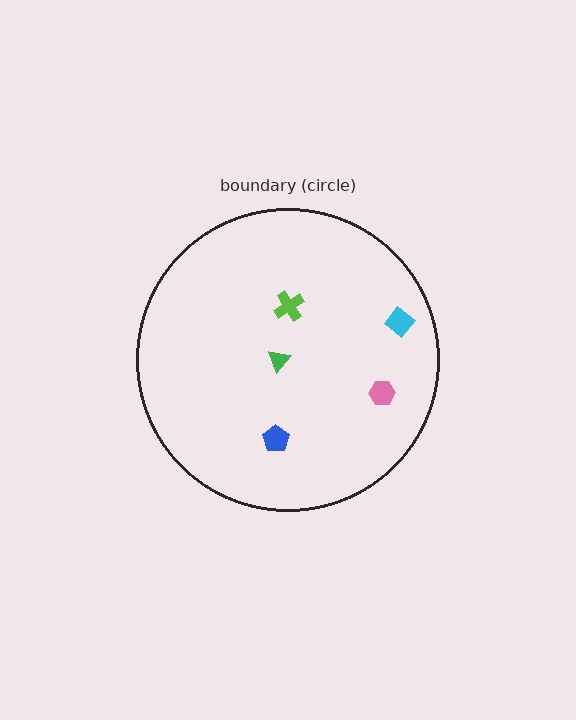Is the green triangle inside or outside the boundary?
Inside.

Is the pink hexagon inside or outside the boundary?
Inside.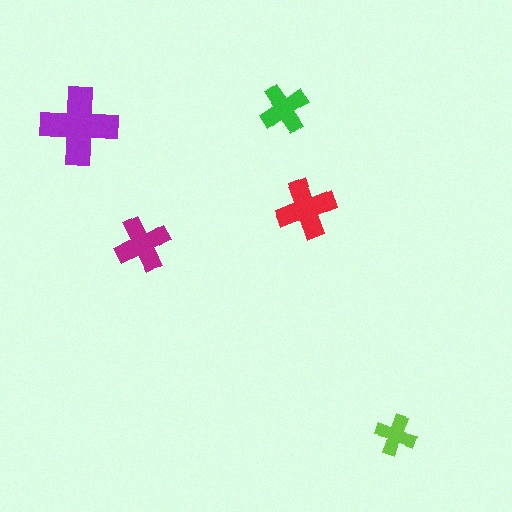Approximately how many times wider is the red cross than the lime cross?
About 1.5 times wider.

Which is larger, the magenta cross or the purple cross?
The purple one.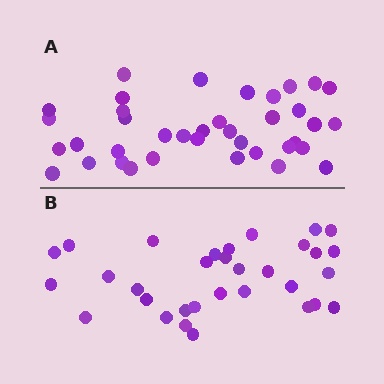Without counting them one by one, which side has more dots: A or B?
Region A (the top region) has more dots.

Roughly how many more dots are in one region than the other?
Region A has about 6 more dots than region B.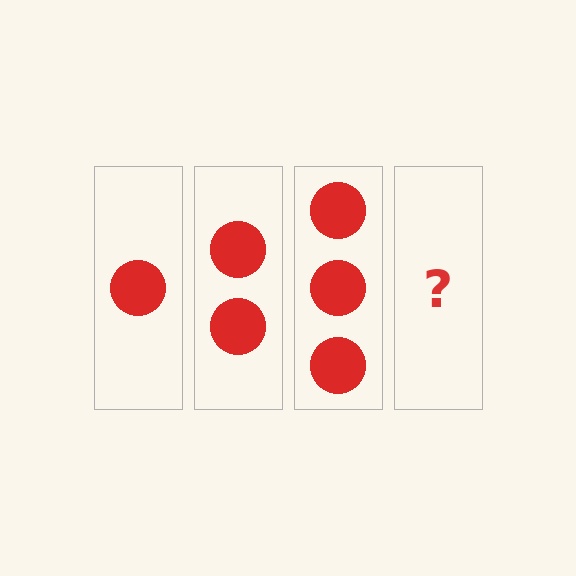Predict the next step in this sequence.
The next step is 4 circles.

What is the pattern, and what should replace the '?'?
The pattern is that each step adds one more circle. The '?' should be 4 circles.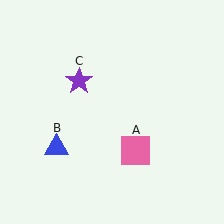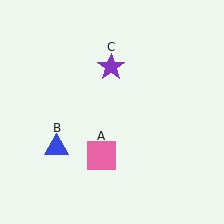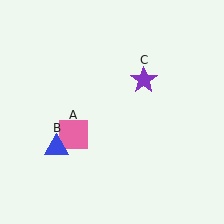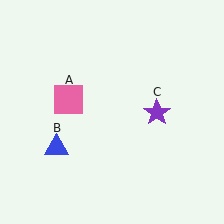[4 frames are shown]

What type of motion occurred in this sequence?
The pink square (object A), purple star (object C) rotated clockwise around the center of the scene.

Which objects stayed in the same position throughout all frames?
Blue triangle (object B) remained stationary.